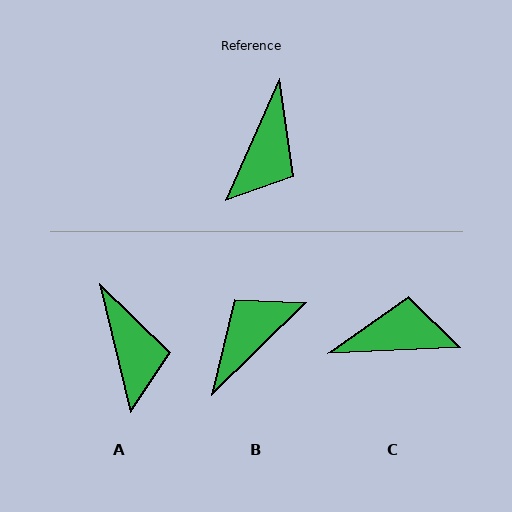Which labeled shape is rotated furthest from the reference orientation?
B, about 159 degrees away.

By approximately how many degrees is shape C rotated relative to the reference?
Approximately 117 degrees counter-clockwise.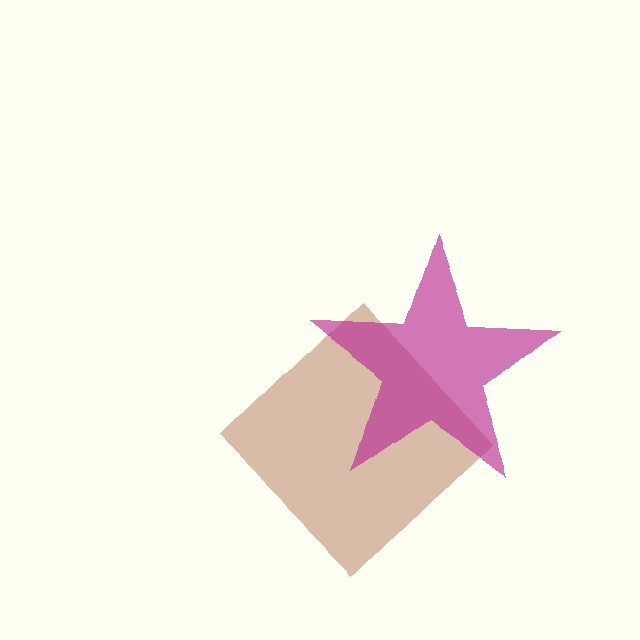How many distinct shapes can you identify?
There are 2 distinct shapes: a brown diamond, a magenta star.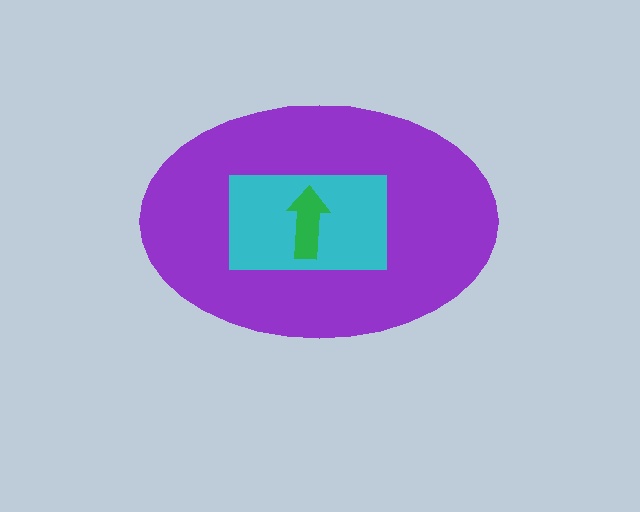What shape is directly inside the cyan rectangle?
The green arrow.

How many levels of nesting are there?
3.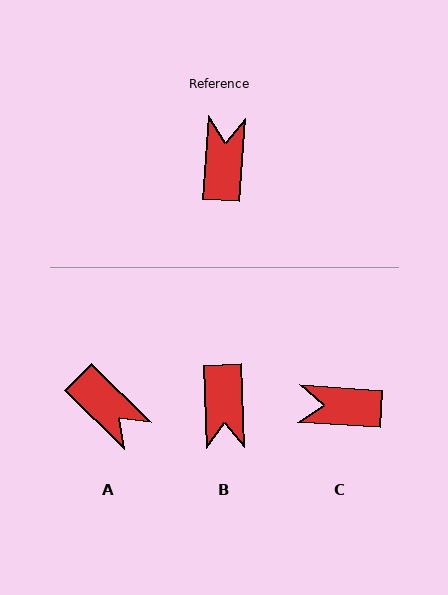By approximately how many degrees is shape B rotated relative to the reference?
Approximately 174 degrees clockwise.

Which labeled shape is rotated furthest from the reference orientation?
B, about 174 degrees away.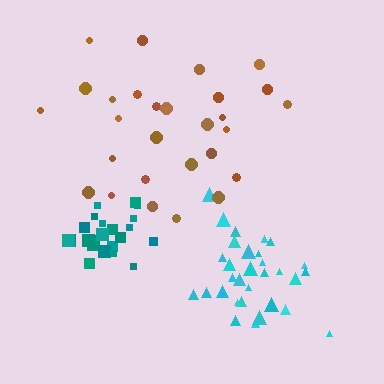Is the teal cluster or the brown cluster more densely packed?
Teal.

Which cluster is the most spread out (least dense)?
Brown.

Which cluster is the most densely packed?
Teal.